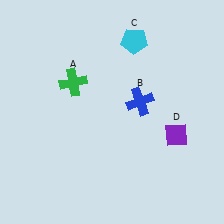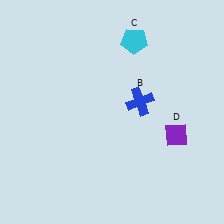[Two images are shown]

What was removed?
The green cross (A) was removed in Image 2.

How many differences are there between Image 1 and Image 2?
There is 1 difference between the two images.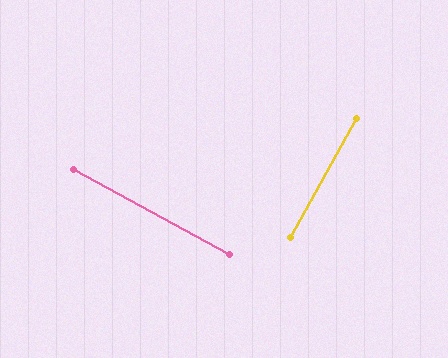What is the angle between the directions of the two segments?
Approximately 89 degrees.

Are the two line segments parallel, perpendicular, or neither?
Perpendicular — they meet at approximately 89°.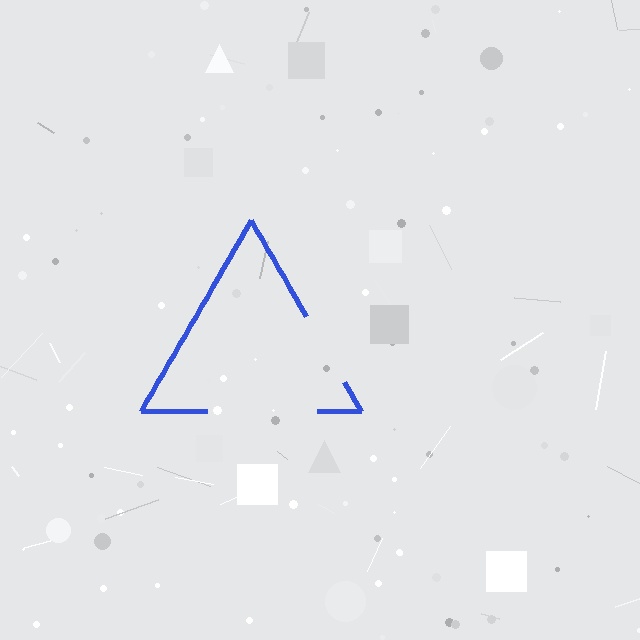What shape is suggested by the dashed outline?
The dashed outline suggests a triangle.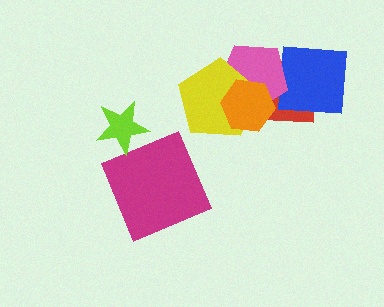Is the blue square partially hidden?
Yes, it is partially covered by another shape.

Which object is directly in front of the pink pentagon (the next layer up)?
The yellow pentagon is directly in front of the pink pentagon.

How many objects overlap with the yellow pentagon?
3 objects overlap with the yellow pentagon.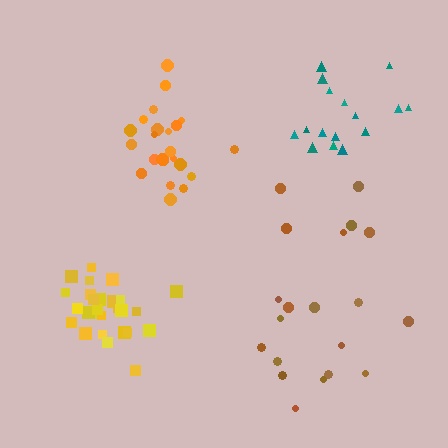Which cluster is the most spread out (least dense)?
Brown.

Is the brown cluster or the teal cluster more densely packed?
Teal.